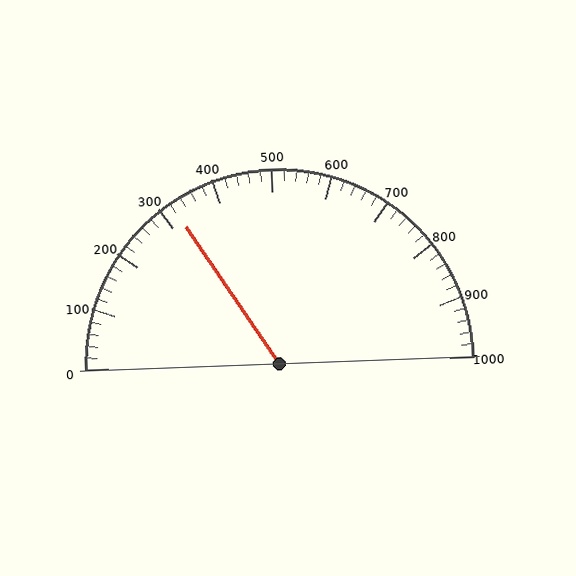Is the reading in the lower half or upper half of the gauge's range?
The reading is in the lower half of the range (0 to 1000).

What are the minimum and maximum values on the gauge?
The gauge ranges from 0 to 1000.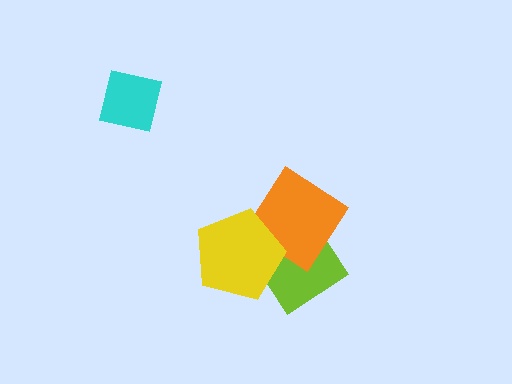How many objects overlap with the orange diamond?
2 objects overlap with the orange diamond.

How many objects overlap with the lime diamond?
2 objects overlap with the lime diamond.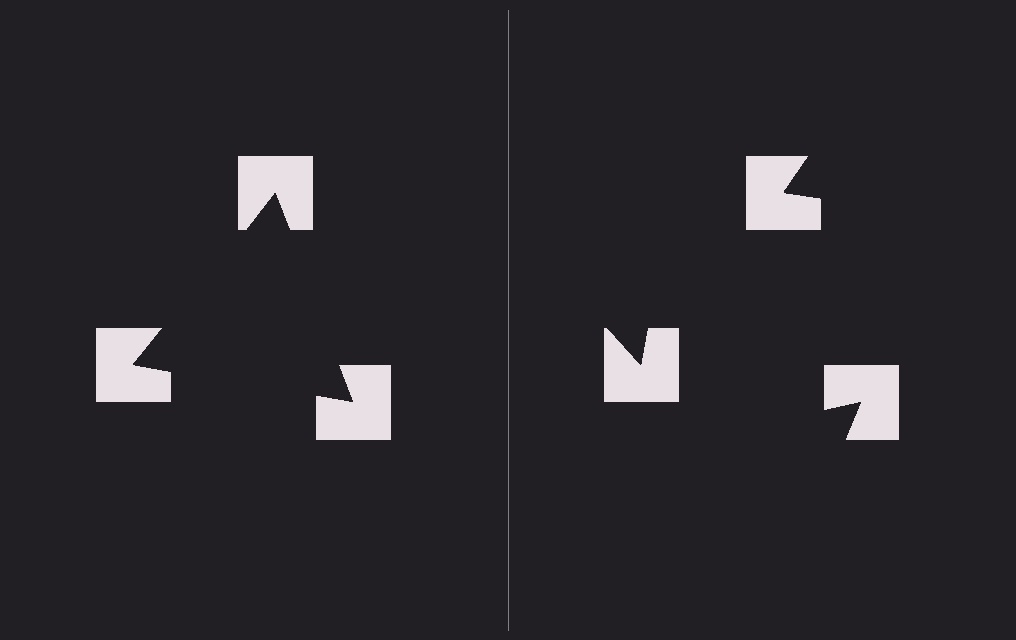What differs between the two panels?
The notched squares are positioned identically on both sides; only the wedge orientations differ. On the left they align to a triangle; on the right they are misaligned.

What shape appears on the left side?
An illusory triangle.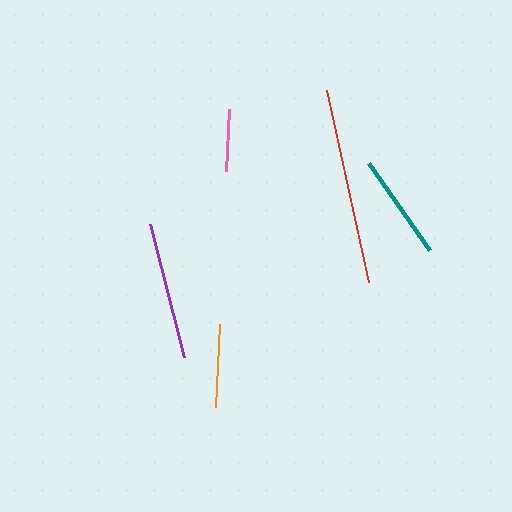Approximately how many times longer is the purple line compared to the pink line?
The purple line is approximately 2.2 times the length of the pink line.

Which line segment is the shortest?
The pink line is the shortest at approximately 62 pixels.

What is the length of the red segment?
The red segment is approximately 197 pixels long.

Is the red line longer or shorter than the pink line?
The red line is longer than the pink line.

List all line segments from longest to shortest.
From longest to shortest: red, purple, teal, orange, pink.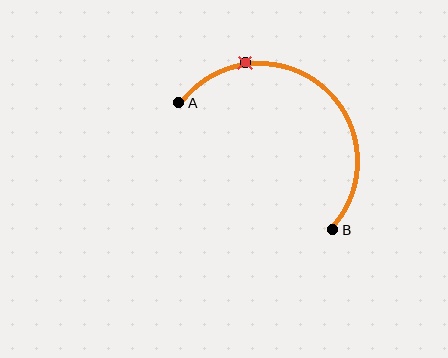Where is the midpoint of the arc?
The arc midpoint is the point on the curve farthest from the straight line joining A and B. It sits above and to the right of that line.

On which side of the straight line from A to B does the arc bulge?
The arc bulges above and to the right of the straight line connecting A and B.